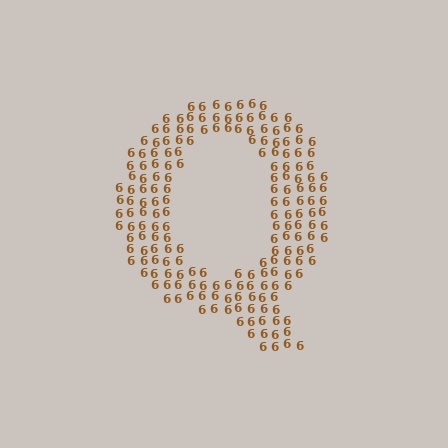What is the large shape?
The large shape is the letter Q.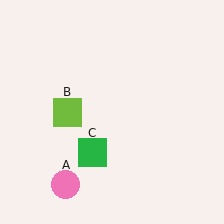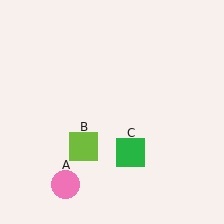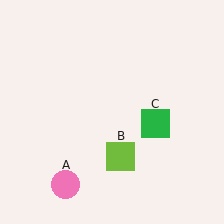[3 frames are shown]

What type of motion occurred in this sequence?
The lime square (object B), green square (object C) rotated counterclockwise around the center of the scene.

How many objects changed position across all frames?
2 objects changed position: lime square (object B), green square (object C).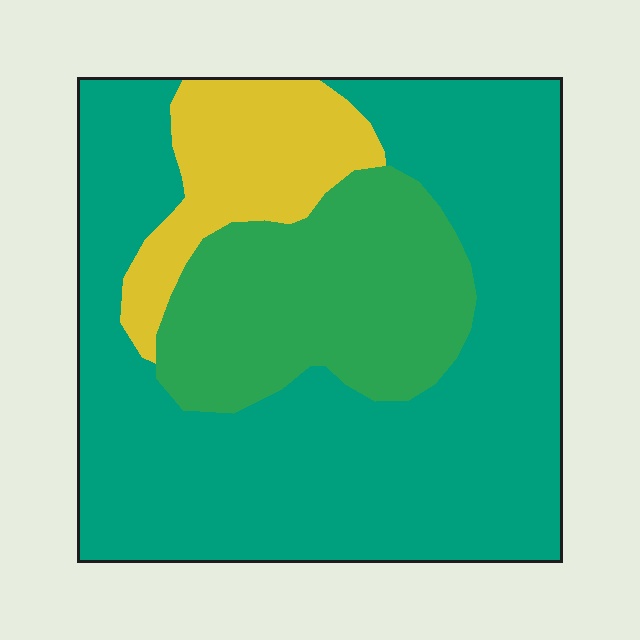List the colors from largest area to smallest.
From largest to smallest: teal, green, yellow.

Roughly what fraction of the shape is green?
Green covers around 25% of the shape.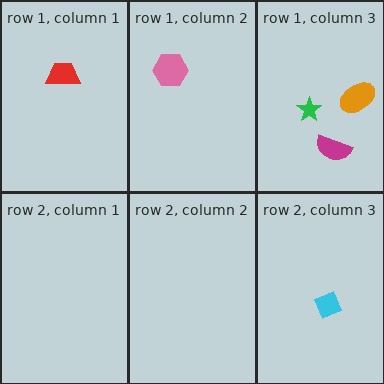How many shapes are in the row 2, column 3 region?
1.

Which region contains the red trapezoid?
The row 1, column 1 region.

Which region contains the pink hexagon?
The row 1, column 2 region.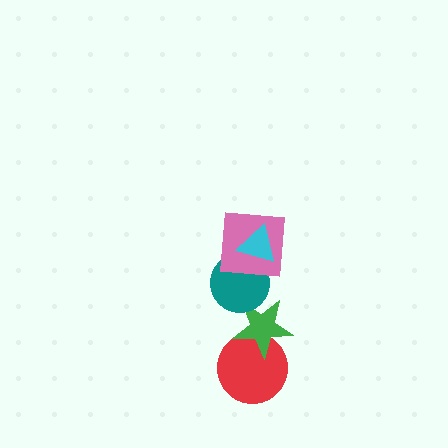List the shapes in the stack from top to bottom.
From top to bottom: the cyan triangle, the pink square, the teal circle, the green star, the red circle.